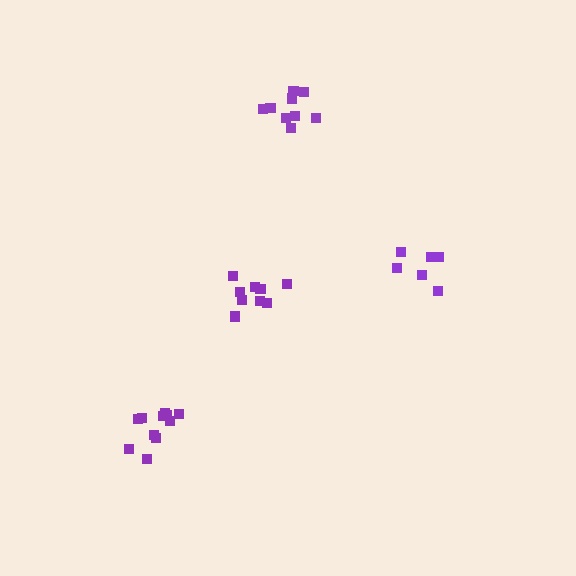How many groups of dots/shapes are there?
There are 4 groups.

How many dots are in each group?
Group 1: 9 dots, Group 2: 9 dots, Group 3: 6 dots, Group 4: 11 dots (35 total).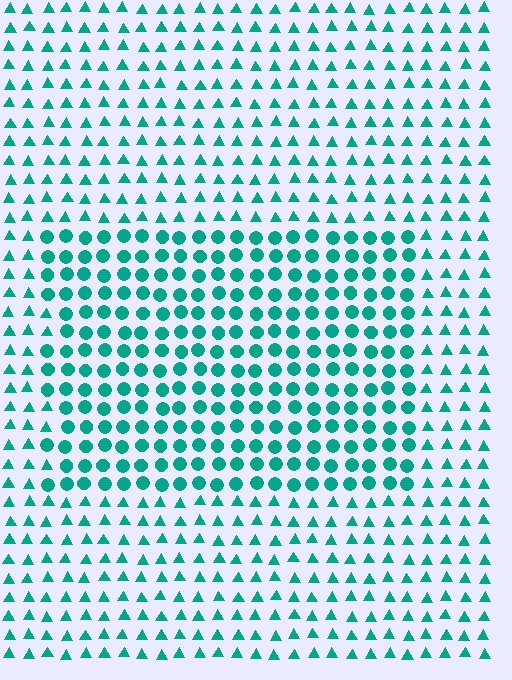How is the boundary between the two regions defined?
The boundary is defined by a change in element shape: circles inside vs. triangles outside. All elements share the same color and spacing.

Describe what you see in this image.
The image is filled with small teal elements arranged in a uniform grid. A rectangle-shaped region contains circles, while the surrounding area contains triangles. The boundary is defined purely by the change in element shape.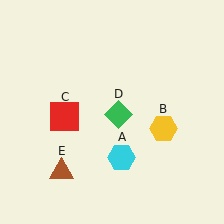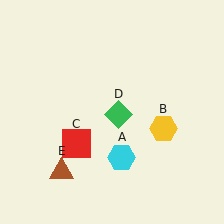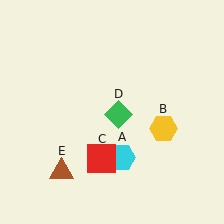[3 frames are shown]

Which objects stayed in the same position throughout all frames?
Cyan hexagon (object A) and yellow hexagon (object B) and green diamond (object D) and brown triangle (object E) remained stationary.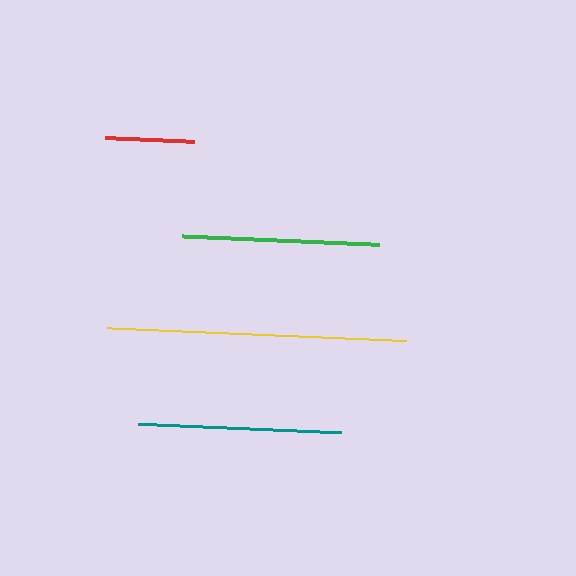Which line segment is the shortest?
The red line is the shortest at approximately 89 pixels.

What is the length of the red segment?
The red segment is approximately 89 pixels long.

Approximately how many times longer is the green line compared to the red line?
The green line is approximately 2.2 times the length of the red line.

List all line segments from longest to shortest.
From longest to shortest: yellow, teal, green, red.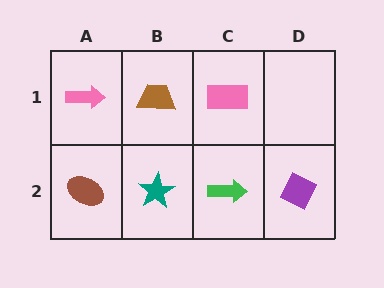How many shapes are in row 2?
4 shapes.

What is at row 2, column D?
A purple diamond.